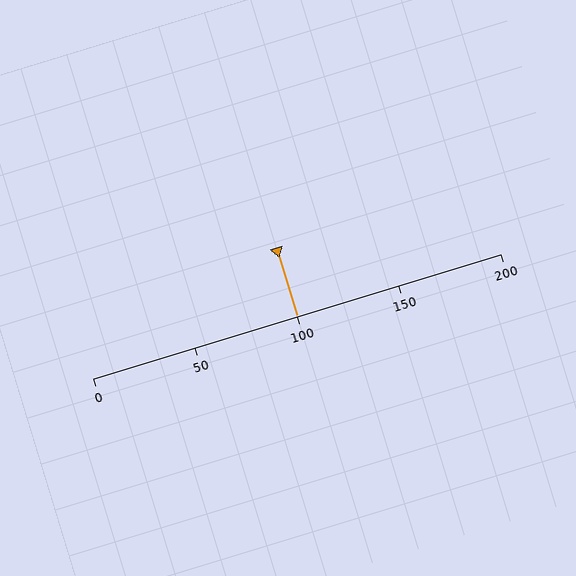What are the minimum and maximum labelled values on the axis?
The axis runs from 0 to 200.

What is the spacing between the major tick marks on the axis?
The major ticks are spaced 50 apart.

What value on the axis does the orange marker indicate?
The marker indicates approximately 100.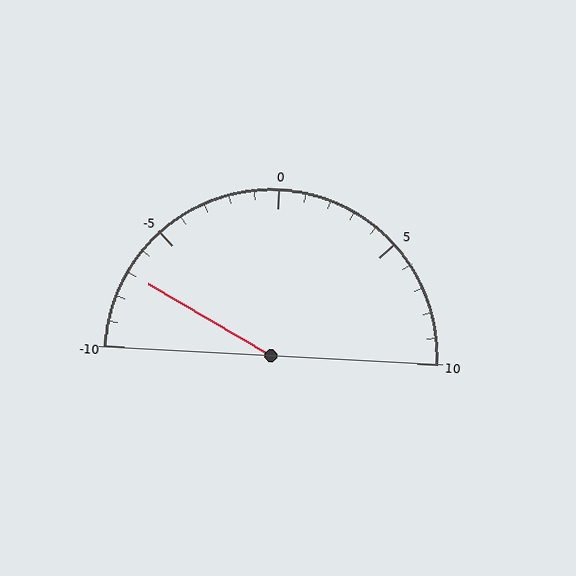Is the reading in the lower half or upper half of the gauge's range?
The reading is in the lower half of the range (-10 to 10).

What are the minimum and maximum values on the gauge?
The gauge ranges from -10 to 10.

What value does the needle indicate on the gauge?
The needle indicates approximately -7.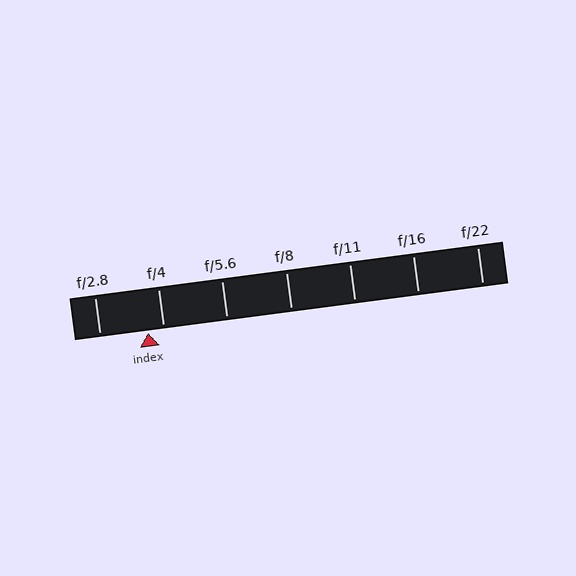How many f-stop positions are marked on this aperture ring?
There are 7 f-stop positions marked.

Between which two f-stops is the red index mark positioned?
The index mark is between f/2.8 and f/4.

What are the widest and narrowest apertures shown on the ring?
The widest aperture shown is f/2.8 and the narrowest is f/22.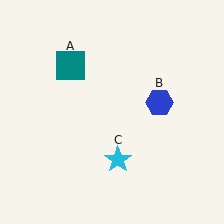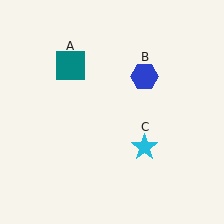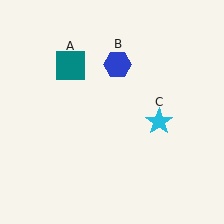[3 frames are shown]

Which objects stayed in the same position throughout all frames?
Teal square (object A) remained stationary.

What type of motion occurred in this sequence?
The blue hexagon (object B), cyan star (object C) rotated counterclockwise around the center of the scene.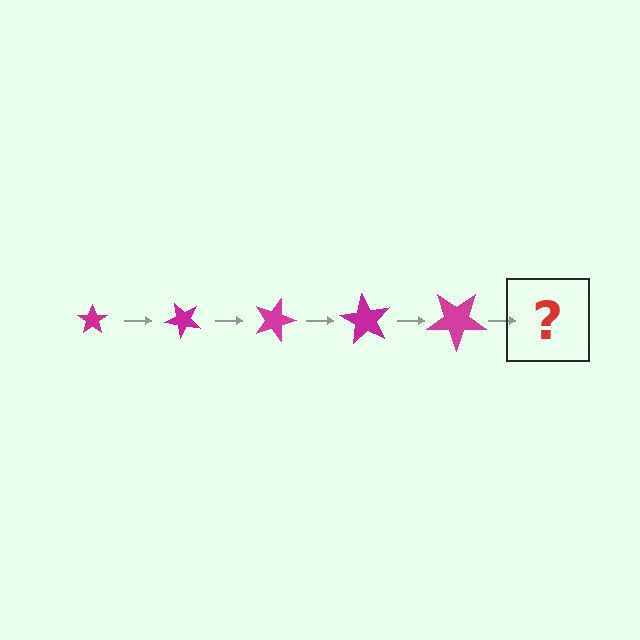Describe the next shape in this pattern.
It should be a star, larger than the previous one and rotated 225 degrees from the start.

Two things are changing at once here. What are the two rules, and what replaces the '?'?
The two rules are that the star grows larger each step and it rotates 45 degrees each step. The '?' should be a star, larger than the previous one and rotated 225 degrees from the start.